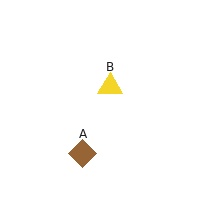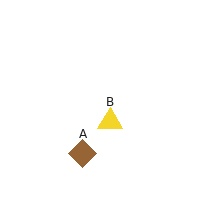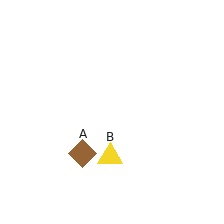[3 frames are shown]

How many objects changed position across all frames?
1 object changed position: yellow triangle (object B).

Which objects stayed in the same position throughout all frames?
Brown diamond (object A) remained stationary.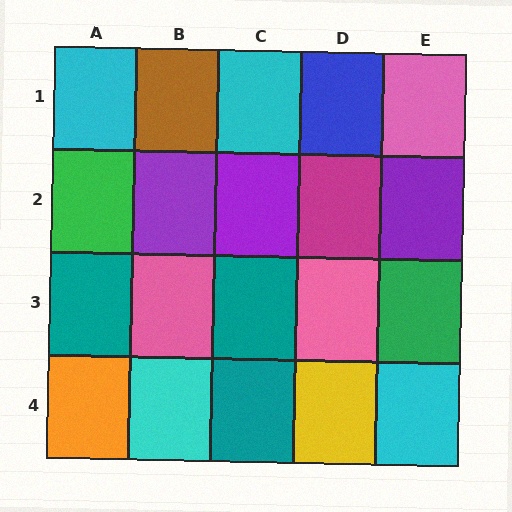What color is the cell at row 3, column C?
Teal.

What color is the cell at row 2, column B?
Purple.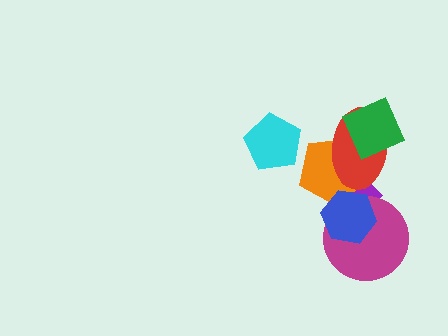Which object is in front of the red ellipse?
The green diamond is in front of the red ellipse.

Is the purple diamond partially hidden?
Yes, it is partially covered by another shape.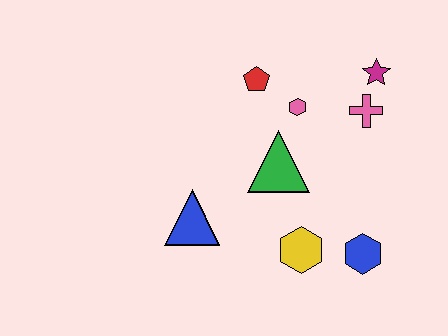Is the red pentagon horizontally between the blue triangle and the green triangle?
Yes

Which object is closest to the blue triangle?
The green triangle is closest to the blue triangle.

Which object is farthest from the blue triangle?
The magenta star is farthest from the blue triangle.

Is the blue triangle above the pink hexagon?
No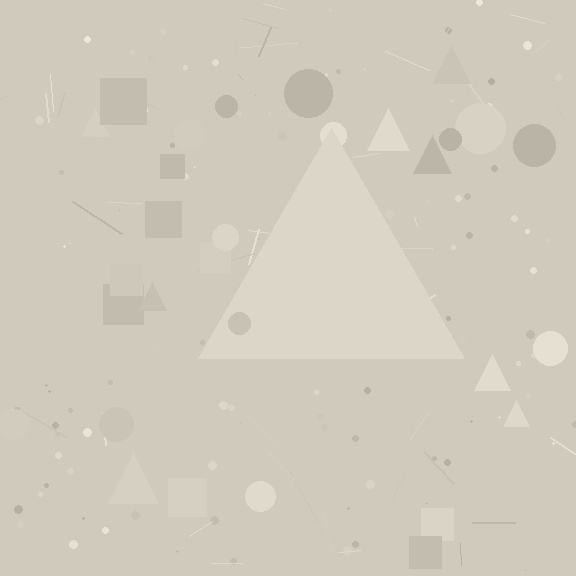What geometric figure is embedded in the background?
A triangle is embedded in the background.